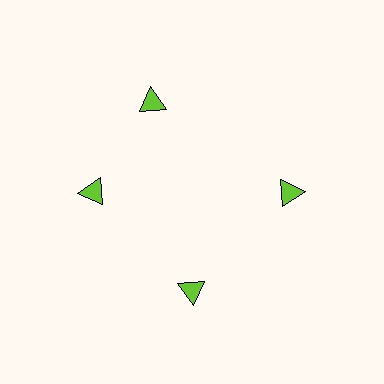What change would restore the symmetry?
The symmetry would be restored by rotating it back into even spacing with its neighbors so that all 4 triangles sit at equal angles and equal distance from the center.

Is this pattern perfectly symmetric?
No. The 4 lime triangles are arranged in a ring, but one element near the 12 o'clock position is rotated out of alignment along the ring, breaking the 4-fold rotational symmetry.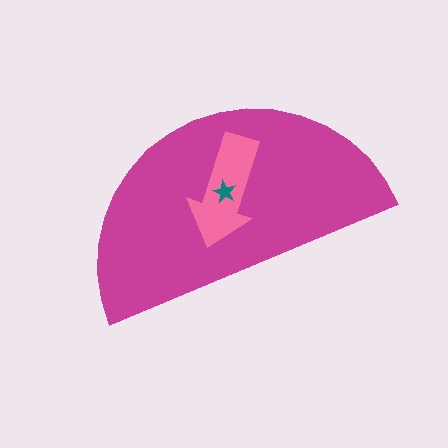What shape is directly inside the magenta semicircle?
The pink arrow.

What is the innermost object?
The teal star.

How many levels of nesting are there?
3.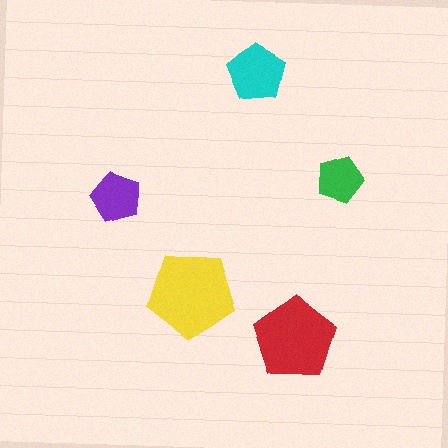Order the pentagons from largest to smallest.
the yellow one, the red one, the cyan one, the purple one, the green one.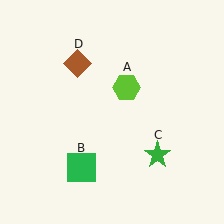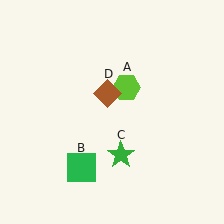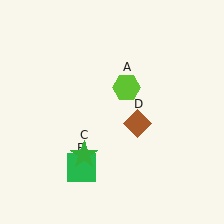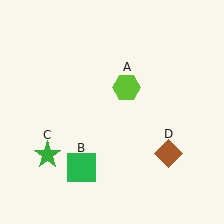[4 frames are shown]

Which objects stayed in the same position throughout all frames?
Lime hexagon (object A) and green square (object B) remained stationary.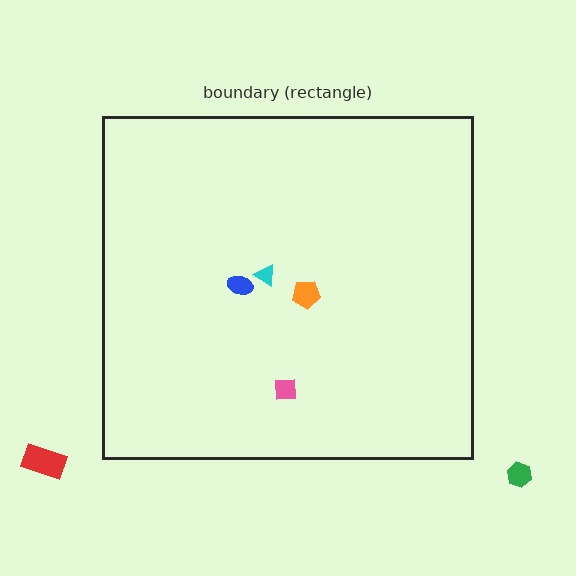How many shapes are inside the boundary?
4 inside, 2 outside.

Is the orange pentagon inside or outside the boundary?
Inside.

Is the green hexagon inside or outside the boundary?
Outside.